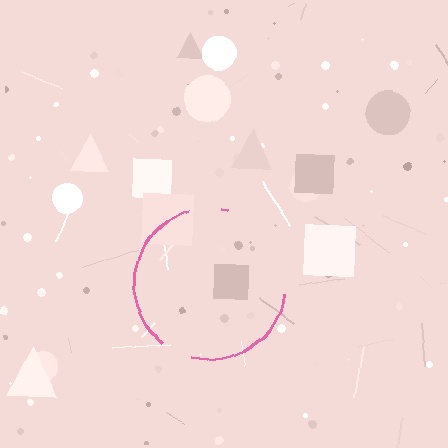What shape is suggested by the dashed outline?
The dashed outline suggests a circle.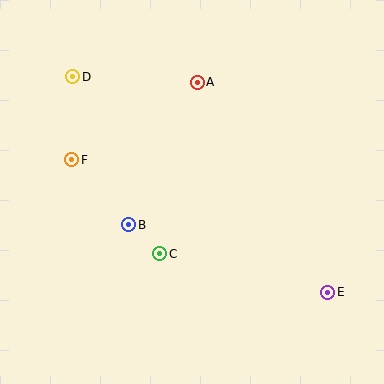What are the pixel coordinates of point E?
Point E is at (328, 292).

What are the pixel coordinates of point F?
Point F is at (72, 160).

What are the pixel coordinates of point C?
Point C is at (160, 254).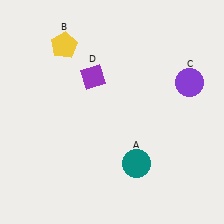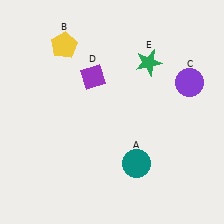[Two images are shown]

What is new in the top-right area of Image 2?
A green star (E) was added in the top-right area of Image 2.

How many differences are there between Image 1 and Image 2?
There is 1 difference between the two images.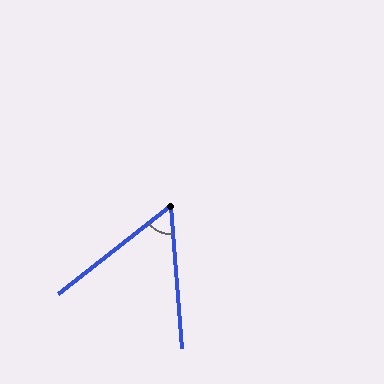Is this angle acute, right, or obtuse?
It is acute.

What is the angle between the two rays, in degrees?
Approximately 56 degrees.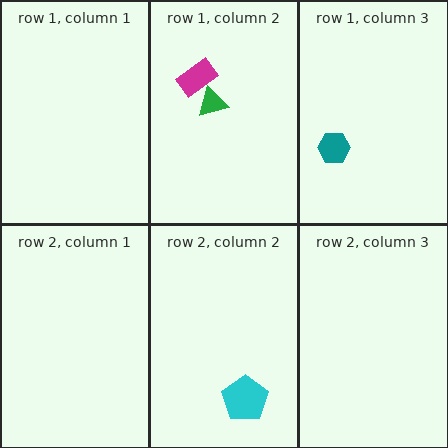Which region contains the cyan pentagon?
The row 2, column 2 region.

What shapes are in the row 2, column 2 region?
The cyan pentagon.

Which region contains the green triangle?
The row 1, column 2 region.